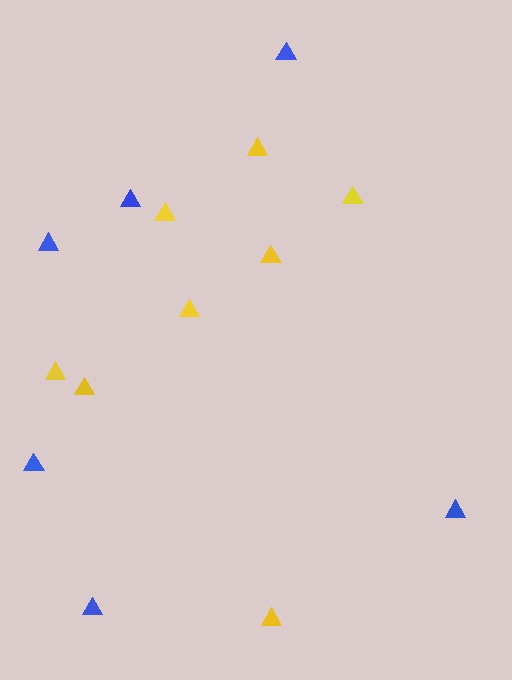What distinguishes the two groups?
There are 2 groups: one group of yellow triangles (8) and one group of blue triangles (6).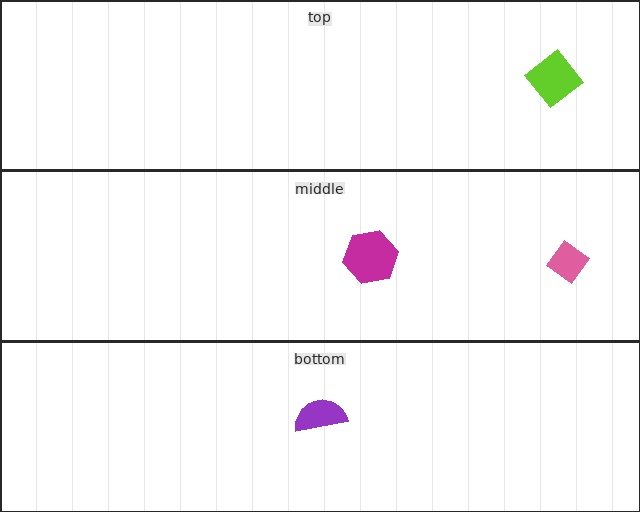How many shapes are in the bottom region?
1.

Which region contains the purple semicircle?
The bottom region.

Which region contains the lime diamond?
The top region.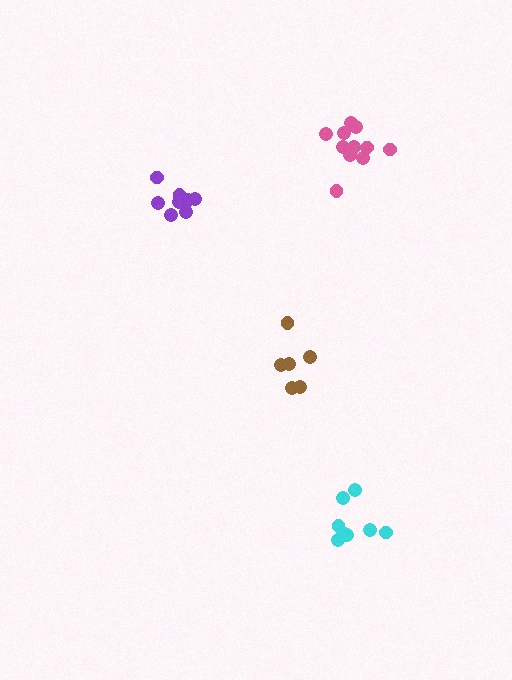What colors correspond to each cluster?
The clusters are colored: brown, cyan, purple, pink.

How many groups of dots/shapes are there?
There are 4 groups.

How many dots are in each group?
Group 1: 6 dots, Group 2: 8 dots, Group 3: 9 dots, Group 4: 11 dots (34 total).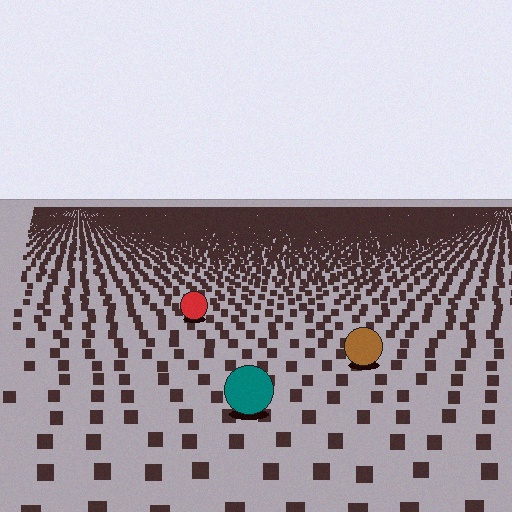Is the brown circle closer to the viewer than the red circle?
Yes. The brown circle is closer — you can tell from the texture gradient: the ground texture is coarser near it.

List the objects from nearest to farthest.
From nearest to farthest: the teal circle, the brown circle, the red circle.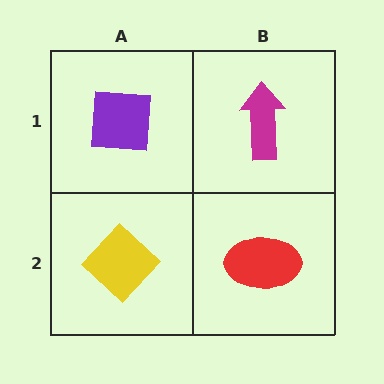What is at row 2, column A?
A yellow diamond.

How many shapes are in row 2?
2 shapes.